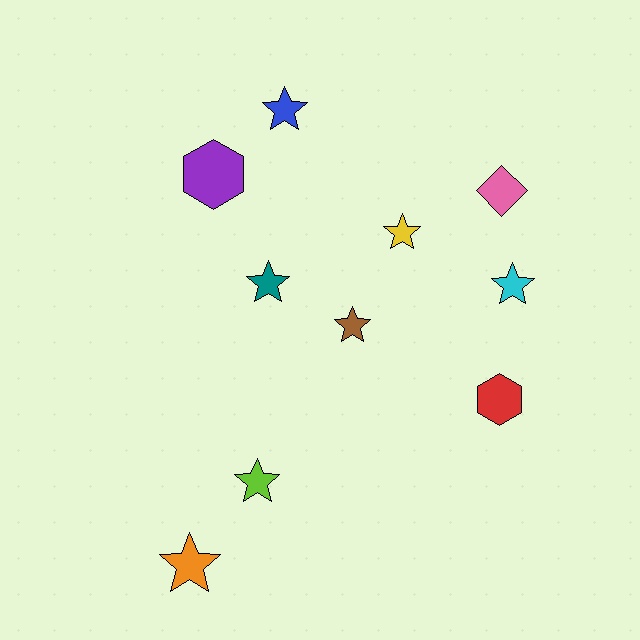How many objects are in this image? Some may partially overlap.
There are 10 objects.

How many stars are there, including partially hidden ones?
There are 7 stars.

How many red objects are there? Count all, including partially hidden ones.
There is 1 red object.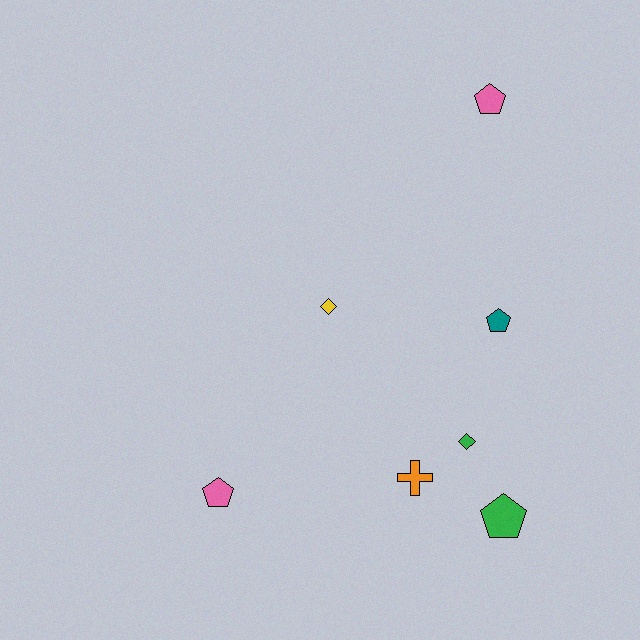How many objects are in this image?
There are 7 objects.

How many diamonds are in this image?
There are 2 diamonds.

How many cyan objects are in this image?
There are no cyan objects.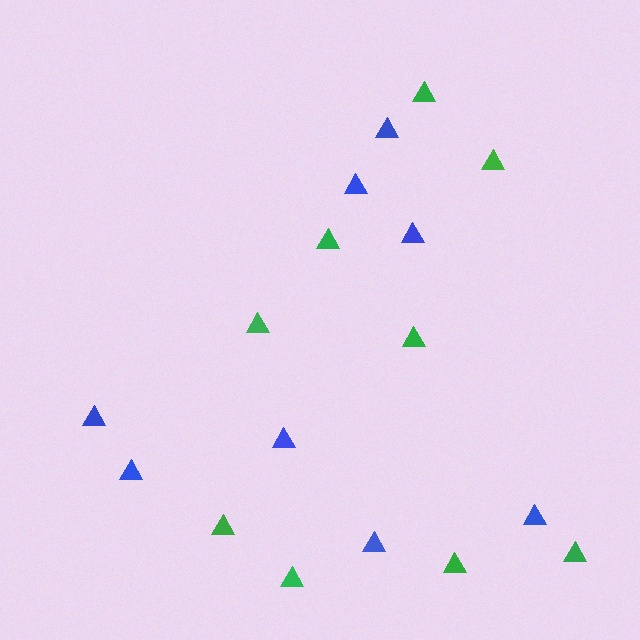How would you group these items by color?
There are 2 groups: one group of green triangles (9) and one group of blue triangles (8).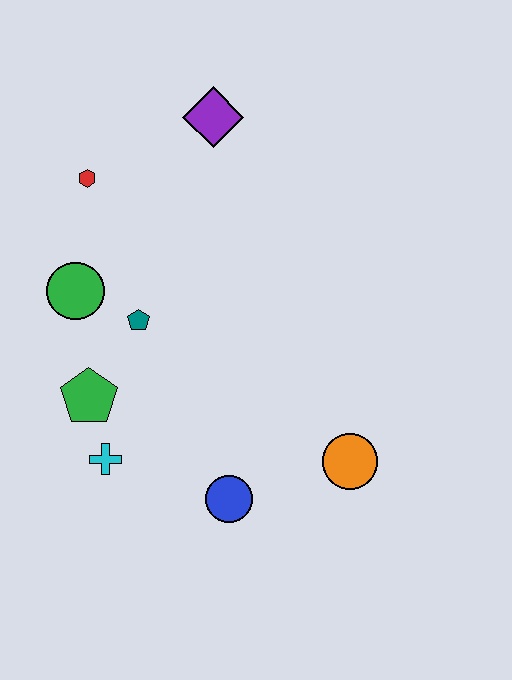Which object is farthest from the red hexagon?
The orange circle is farthest from the red hexagon.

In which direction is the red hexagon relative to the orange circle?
The red hexagon is above the orange circle.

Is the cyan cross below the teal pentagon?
Yes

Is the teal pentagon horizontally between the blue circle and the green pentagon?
Yes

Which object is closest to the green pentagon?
The cyan cross is closest to the green pentagon.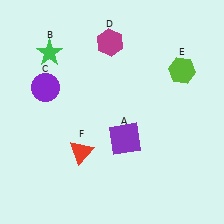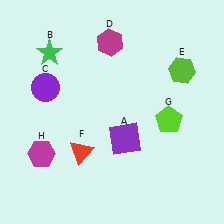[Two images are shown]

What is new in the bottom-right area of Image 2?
A lime pentagon (G) was added in the bottom-right area of Image 2.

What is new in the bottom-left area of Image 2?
A magenta hexagon (H) was added in the bottom-left area of Image 2.